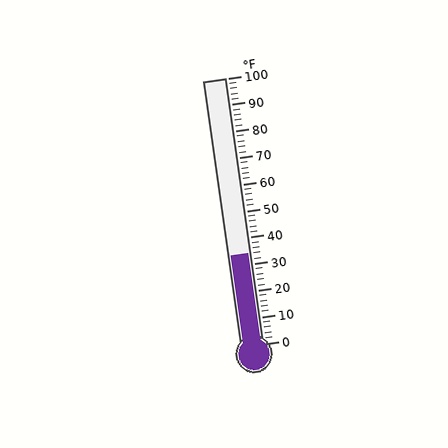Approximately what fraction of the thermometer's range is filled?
The thermometer is filled to approximately 35% of its range.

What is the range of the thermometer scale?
The thermometer scale ranges from 0°F to 100°F.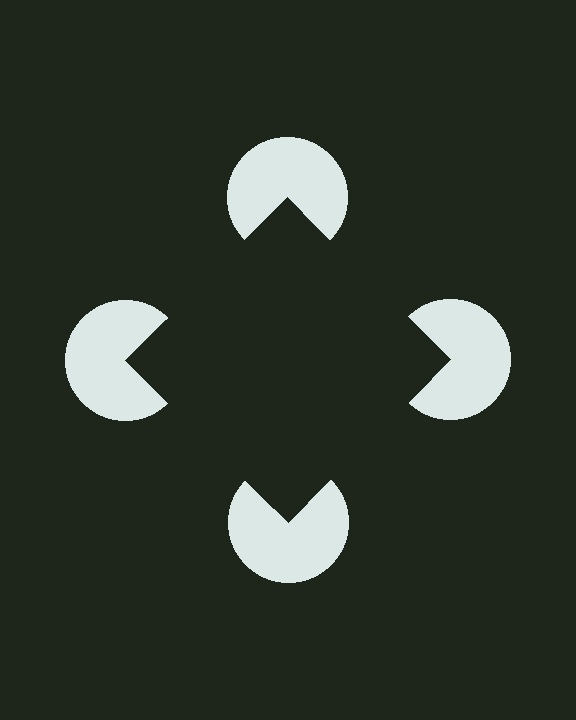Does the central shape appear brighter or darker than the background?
It typically appears slightly darker than the background, even though no actual brightness change is drawn.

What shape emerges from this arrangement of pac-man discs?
An illusory square — its edges are inferred from the aligned wedge cuts in the pac-man discs, not physically drawn.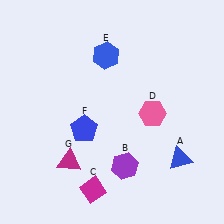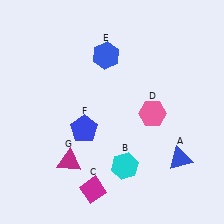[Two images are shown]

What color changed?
The hexagon (B) changed from purple in Image 1 to cyan in Image 2.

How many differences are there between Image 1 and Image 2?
There is 1 difference between the two images.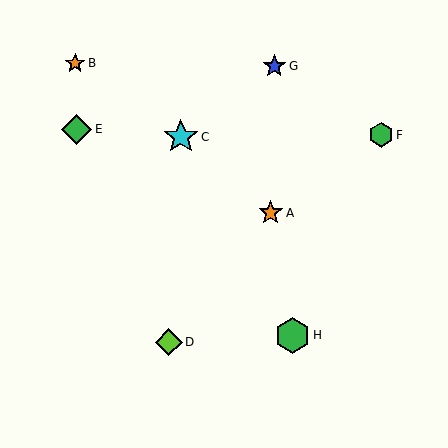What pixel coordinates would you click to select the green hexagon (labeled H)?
Click at (293, 336) to select the green hexagon H.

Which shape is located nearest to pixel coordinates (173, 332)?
The lime diamond (labeled D) at (169, 342) is nearest to that location.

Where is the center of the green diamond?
The center of the green diamond is at (77, 129).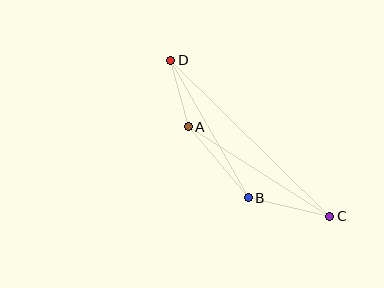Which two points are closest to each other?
Points A and D are closest to each other.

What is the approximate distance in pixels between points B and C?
The distance between B and C is approximately 84 pixels.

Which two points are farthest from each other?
Points C and D are farthest from each other.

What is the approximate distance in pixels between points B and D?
The distance between B and D is approximately 158 pixels.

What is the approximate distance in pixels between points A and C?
The distance between A and C is approximately 168 pixels.